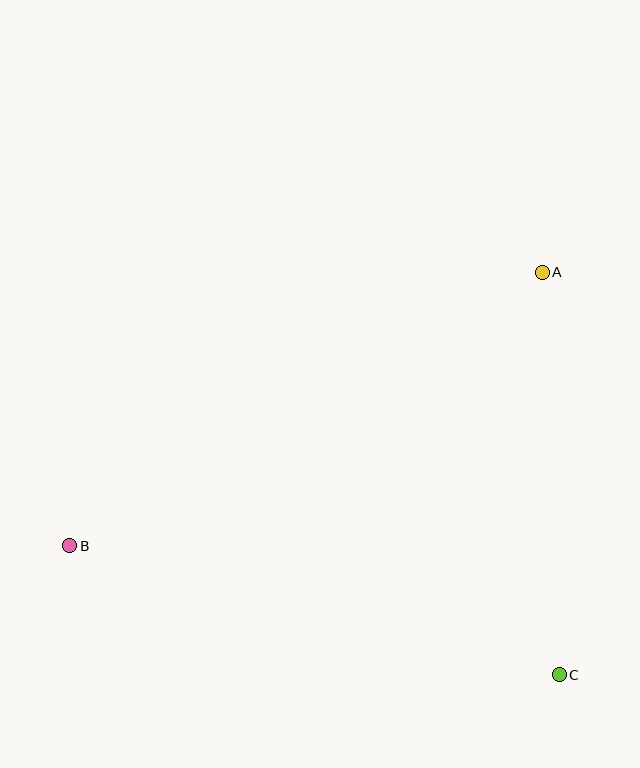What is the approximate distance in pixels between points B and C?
The distance between B and C is approximately 506 pixels.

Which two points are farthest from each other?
Points A and B are farthest from each other.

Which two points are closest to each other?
Points A and C are closest to each other.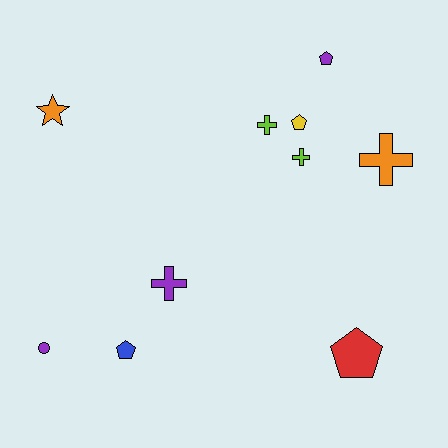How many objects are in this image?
There are 10 objects.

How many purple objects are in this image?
There are 3 purple objects.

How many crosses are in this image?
There are 4 crosses.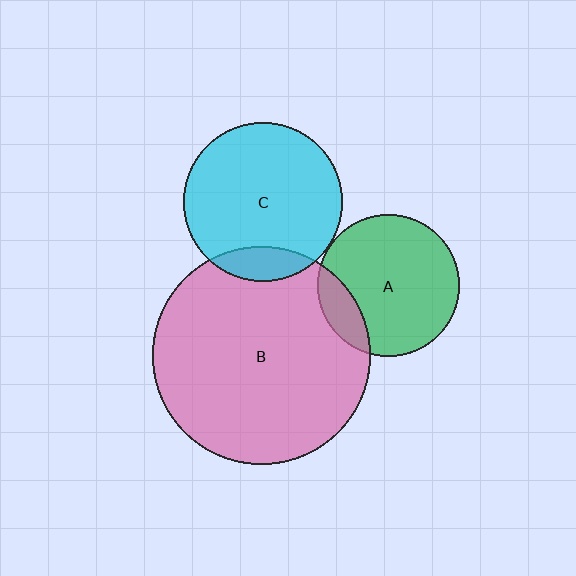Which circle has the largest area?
Circle B (pink).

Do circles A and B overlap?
Yes.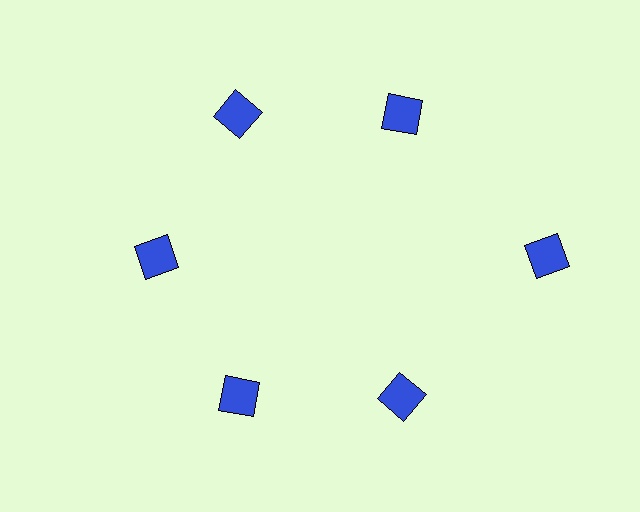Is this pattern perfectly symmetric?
No. The 6 blue diamonds are arranged in a ring, but one element near the 3 o'clock position is pushed outward from the center, breaking the 6-fold rotational symmetry.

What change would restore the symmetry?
The symmetry would be restored by moving it inward, back onto the ring so that all 6 diamonds sit at equal angles and equal distance from the center.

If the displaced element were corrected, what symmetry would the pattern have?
It would have 6-fold rotational symmetry — the pattern would map onto itself every 60 degrees.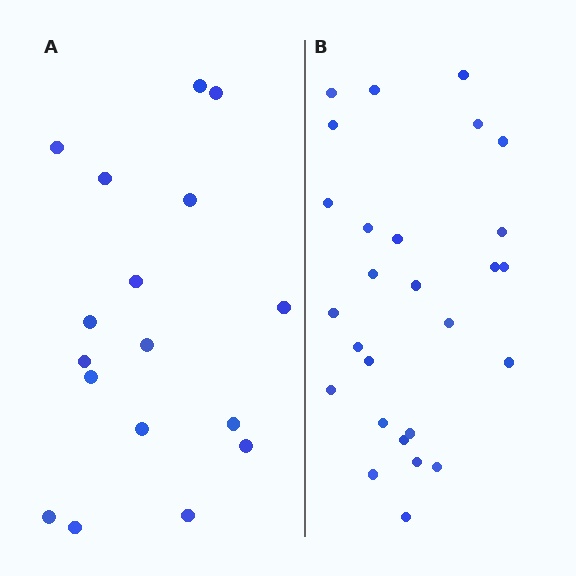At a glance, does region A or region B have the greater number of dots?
Region B (the right region) has more dots.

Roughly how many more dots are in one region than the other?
Region B has roughly 10 or so more dots than region A.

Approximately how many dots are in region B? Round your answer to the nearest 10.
About 30 dots. (The exact count is 27, which rounds to 30.)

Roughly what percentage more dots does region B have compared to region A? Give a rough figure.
About 60% more.